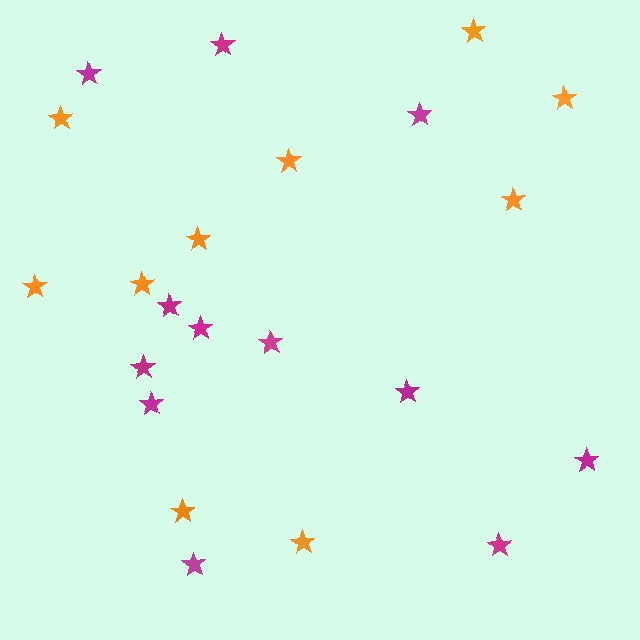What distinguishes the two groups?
There are 2 groups: one group of magenta stars (12) and one group of orange stars (10).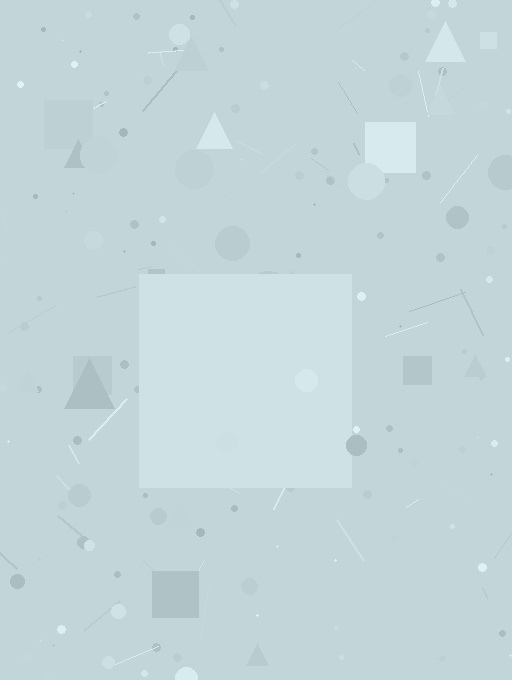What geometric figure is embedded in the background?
A square is embedded in the background.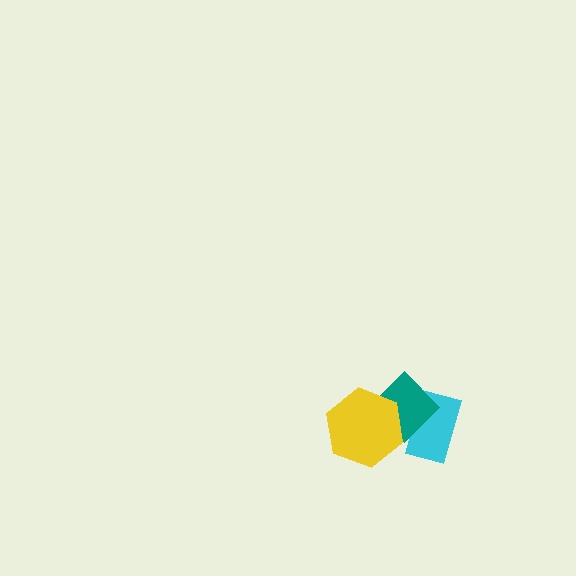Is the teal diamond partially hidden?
Yes, it is partially covered by another shape.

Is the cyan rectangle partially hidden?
Yes, it is partially covered by another shape.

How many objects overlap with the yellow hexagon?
1 object overlaps with the yellow hexagon.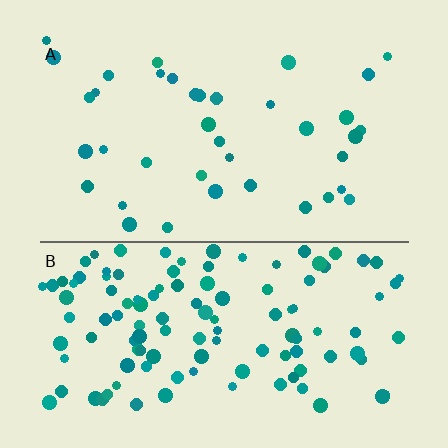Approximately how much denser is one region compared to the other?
Approximately 3.1× — region B over region A.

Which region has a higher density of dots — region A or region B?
B (the bottom).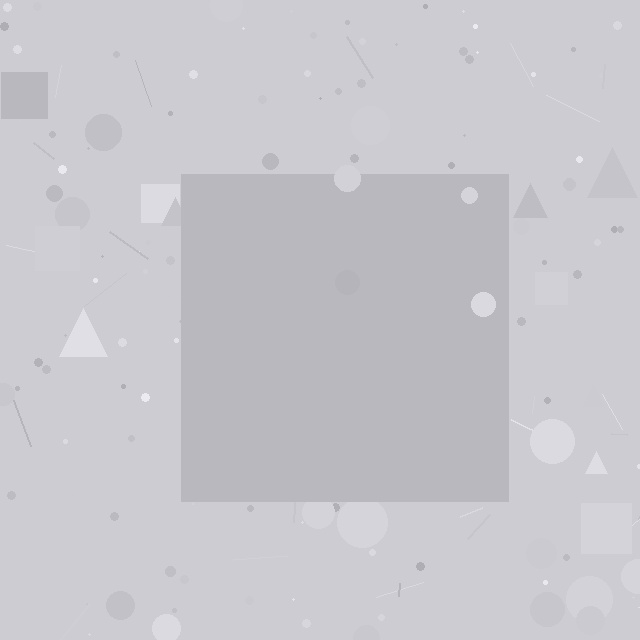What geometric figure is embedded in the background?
A square is embedded in the background.